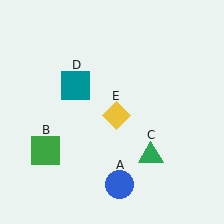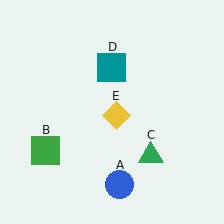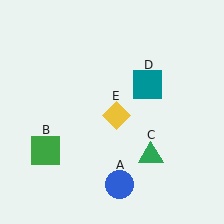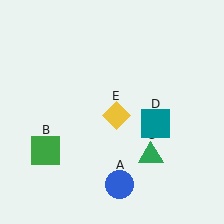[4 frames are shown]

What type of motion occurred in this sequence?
The teal square (object D) rotated clockwise around the center of the scene.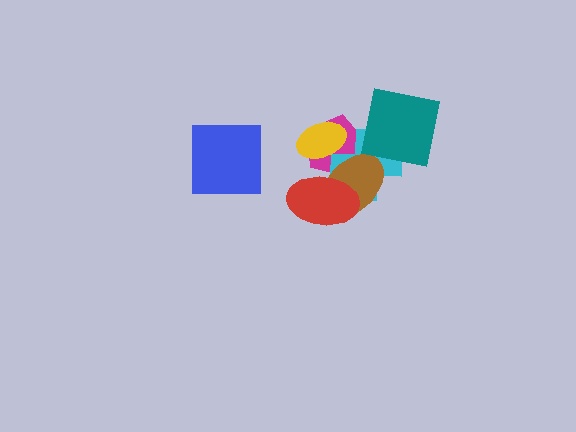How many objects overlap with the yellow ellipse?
3 objects overlap with the yellow ellipse.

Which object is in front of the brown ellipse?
The red ellipse is in front of the brown ellipse.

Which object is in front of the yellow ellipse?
The brown ellipse is in front of the yellow ellipse.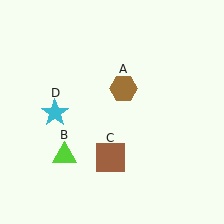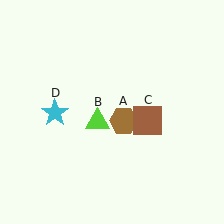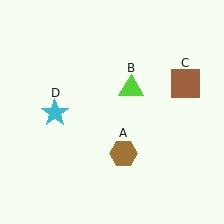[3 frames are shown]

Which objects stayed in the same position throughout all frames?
Cyan star (object D) remained stationary.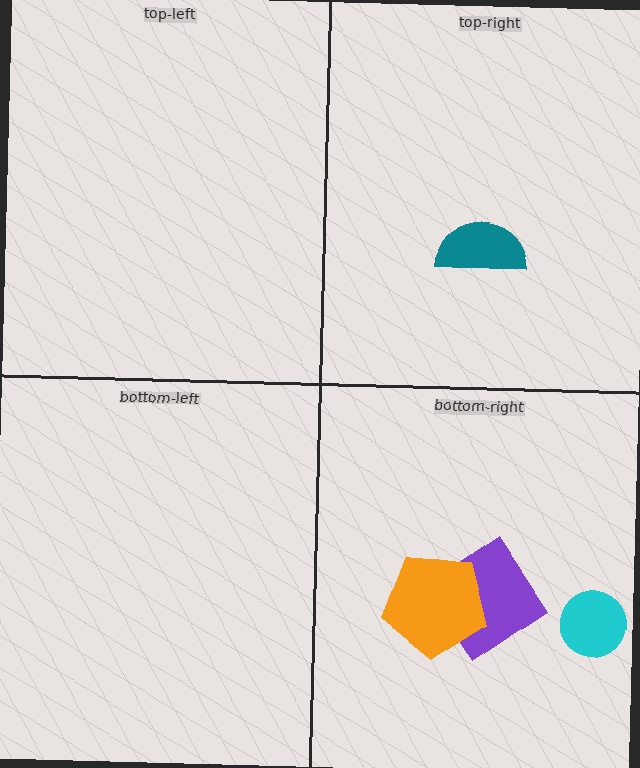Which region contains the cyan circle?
The bottom-right region.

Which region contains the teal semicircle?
The top-right region.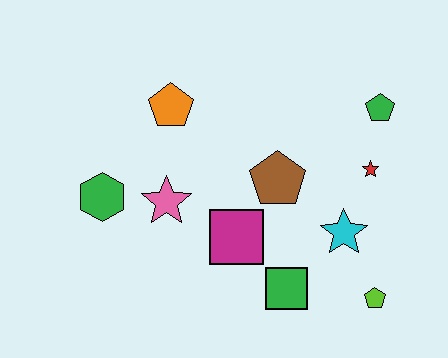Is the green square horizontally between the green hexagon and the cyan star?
Yes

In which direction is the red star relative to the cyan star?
The red star is above the cyan star.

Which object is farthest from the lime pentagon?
The green hexagon is farthest from the lime pentagon.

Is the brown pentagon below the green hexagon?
No